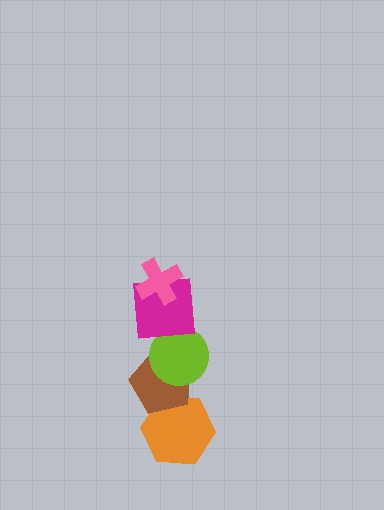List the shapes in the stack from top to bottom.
From top to bottom: the pink cross, the magenta square, the lime circle, the brown pentagon, the orange hexagon.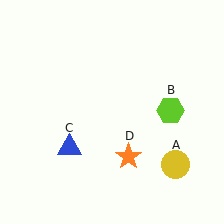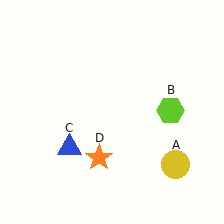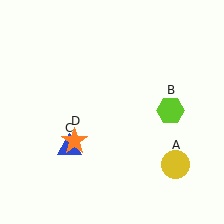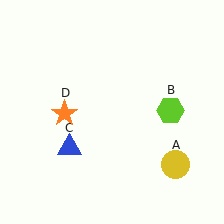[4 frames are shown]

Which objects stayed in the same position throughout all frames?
Yellow circle (object A) and lime hexagon (object B) and blue triangle (object C) remained stationary.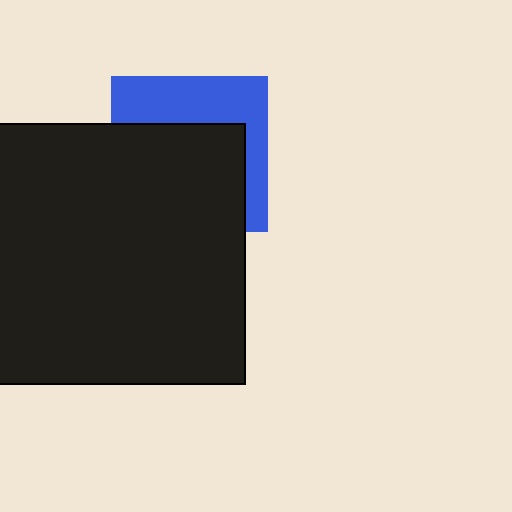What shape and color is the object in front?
The object in front is a black square.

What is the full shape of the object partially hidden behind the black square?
The partially hidden object is a blue square.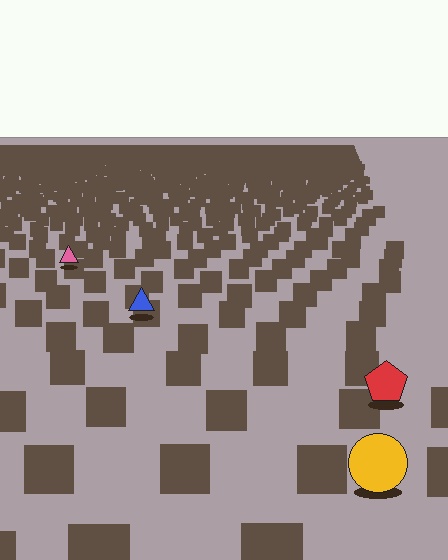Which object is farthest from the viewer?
The pink triangle is farthest from the viewer. It appears smaller and the ground texture around it is denser.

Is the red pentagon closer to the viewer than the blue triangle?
Yes. The red pentagon is closer — you can tell from the texture gradient: the ground texture is coarser near it.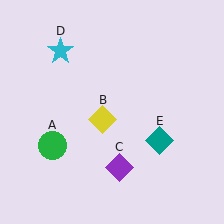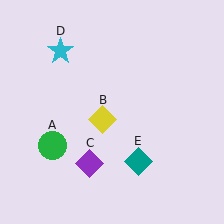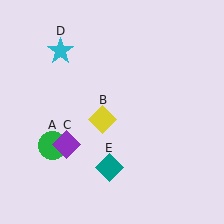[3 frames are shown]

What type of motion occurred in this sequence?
The purple diamond (object C), teal diamond (object E) rotated clockwise around the center of the scene.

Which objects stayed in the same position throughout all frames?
Green circle (object A) and yellow diamond (object B) and cyan star (object D) remained stationary.